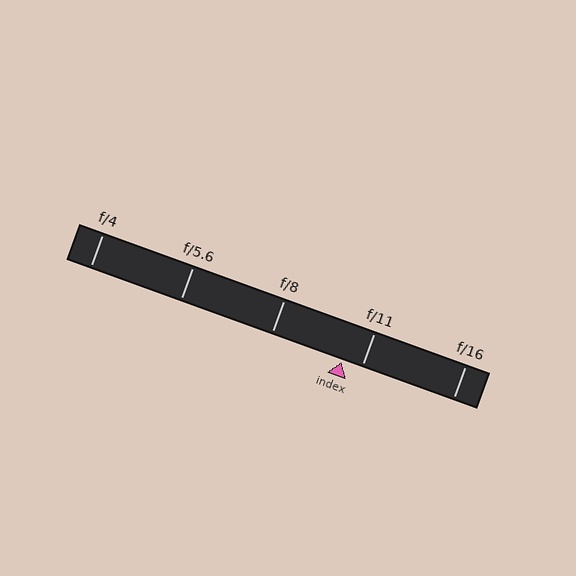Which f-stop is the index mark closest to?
The index mark is closest to f/11.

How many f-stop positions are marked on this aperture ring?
There are 5 f-stop positions marked.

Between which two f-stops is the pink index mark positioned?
The index mark is between f/8 and f/11.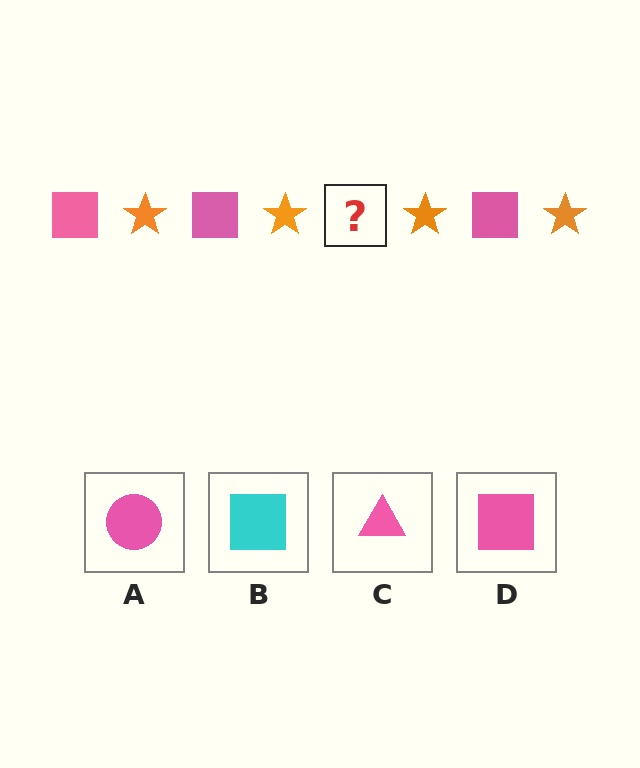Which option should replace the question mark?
Option D.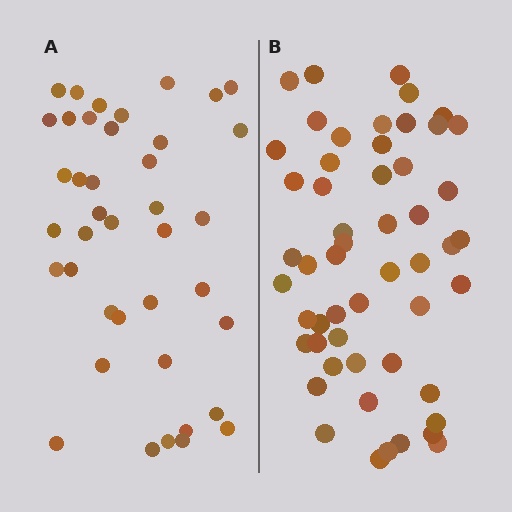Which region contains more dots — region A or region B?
Region B (the right region) has more dots.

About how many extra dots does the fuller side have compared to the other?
Region B has approximately 15 more dots than region A.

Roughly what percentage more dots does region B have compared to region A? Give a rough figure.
About 30% more.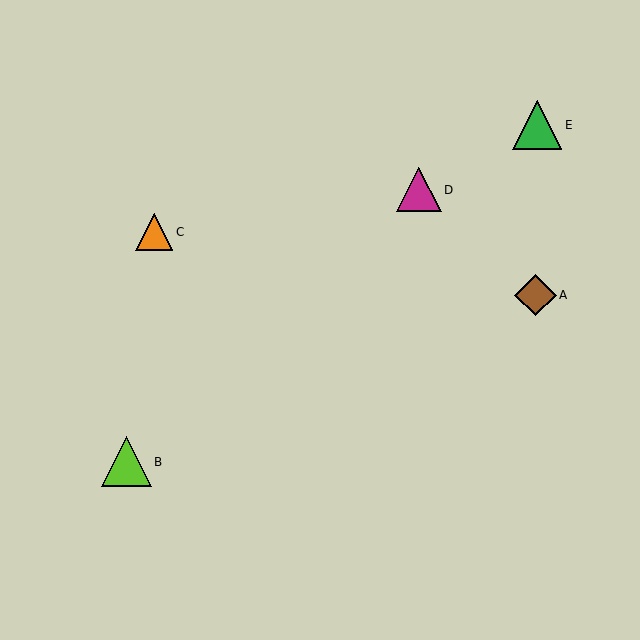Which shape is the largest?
The lime triangle (labeled B) is the largest.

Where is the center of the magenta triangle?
The center of the magenta triangle is at (419, 190).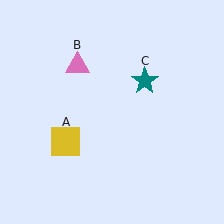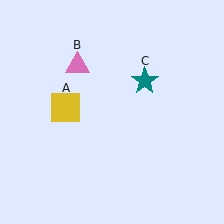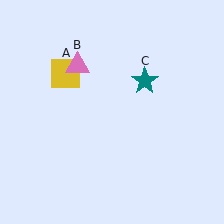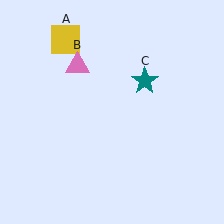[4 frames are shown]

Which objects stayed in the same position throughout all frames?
Pink triangle (object B) and teal star (object C) remained stationary.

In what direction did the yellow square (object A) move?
The yellow square (object A) moved up.